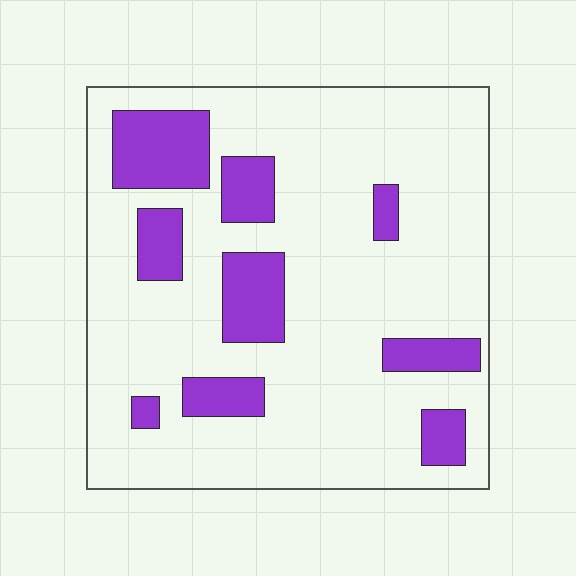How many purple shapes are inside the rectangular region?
9.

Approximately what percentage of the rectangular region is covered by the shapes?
Approximately 20%.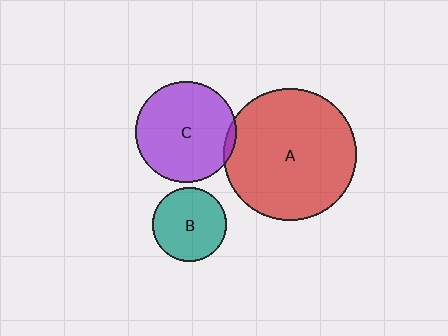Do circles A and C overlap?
Yes.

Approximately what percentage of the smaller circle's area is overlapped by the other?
Approximately 5%.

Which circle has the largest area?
Circle A (red).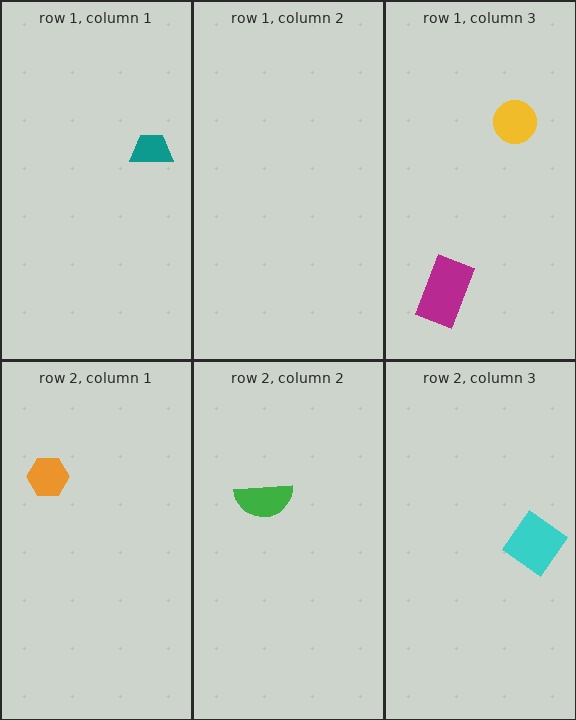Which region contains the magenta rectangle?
The row 1, column 3 region.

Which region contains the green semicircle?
The row 2, column 2 region.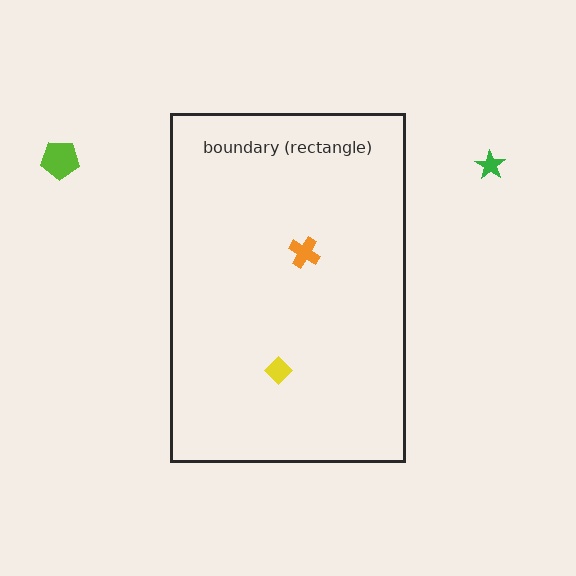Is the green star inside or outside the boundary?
Outside.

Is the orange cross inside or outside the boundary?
Inside.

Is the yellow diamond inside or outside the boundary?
Inside.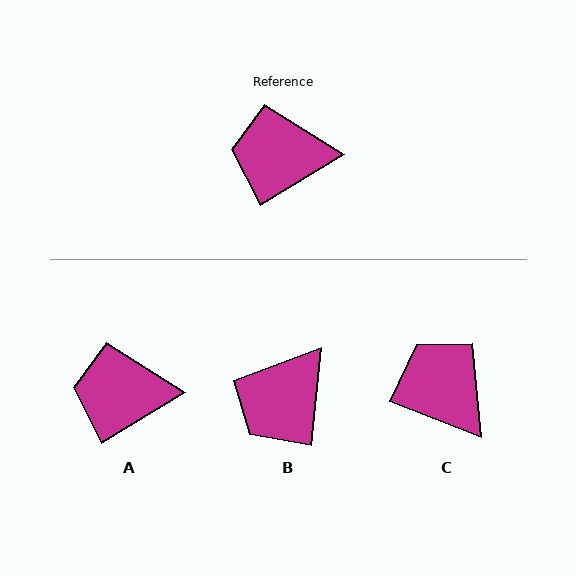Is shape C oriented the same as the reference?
No, it is off by about 53 degrees.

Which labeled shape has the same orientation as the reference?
A.